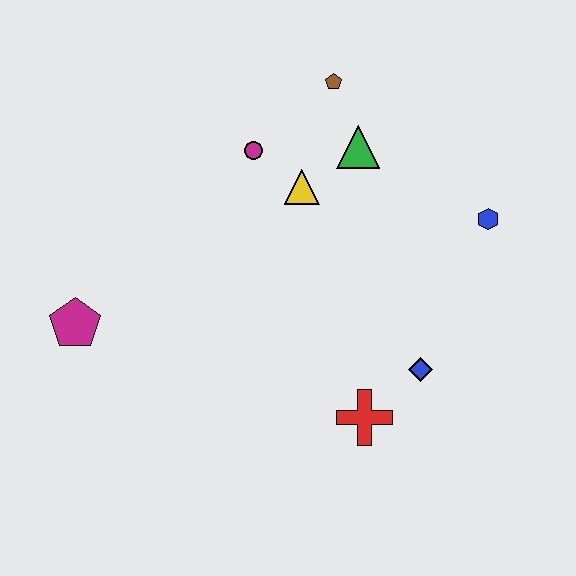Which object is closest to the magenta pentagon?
The magenta circle is closest to the magenta pentagon.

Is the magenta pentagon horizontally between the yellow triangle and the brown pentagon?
No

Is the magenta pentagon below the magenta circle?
Yes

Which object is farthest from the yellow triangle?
The magenta pentagon is farthest from the yellow triangle.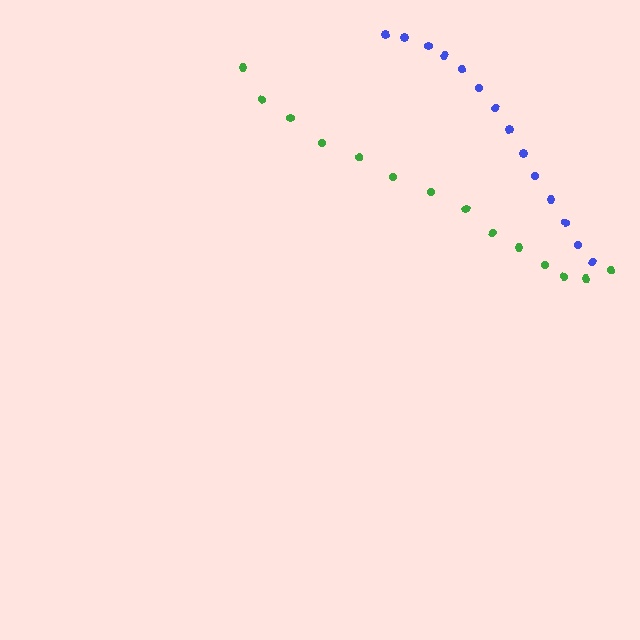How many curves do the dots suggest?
There are 2 distinct paths.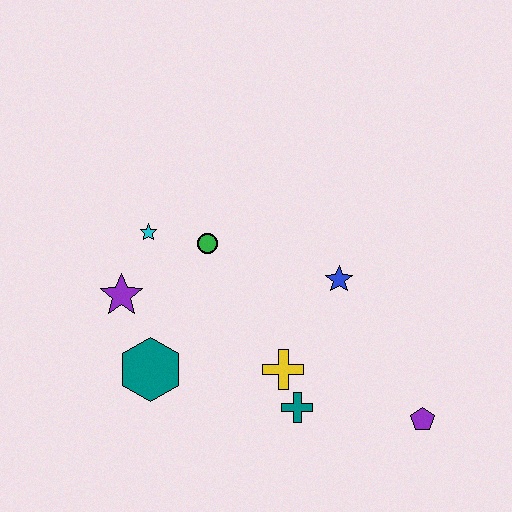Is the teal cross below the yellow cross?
Yes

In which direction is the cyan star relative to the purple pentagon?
The cyan star is to the left of the purple pentagon.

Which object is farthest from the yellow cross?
The cyan star is farthest from the yellow cross.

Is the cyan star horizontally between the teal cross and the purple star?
Yes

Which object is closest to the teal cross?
The yellow cross is closest to the teal cross.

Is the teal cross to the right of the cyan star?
Yes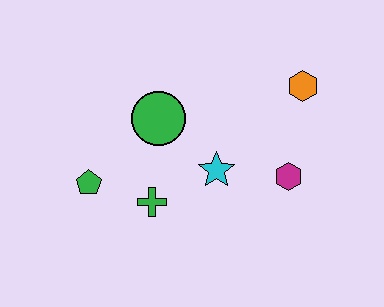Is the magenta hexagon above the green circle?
No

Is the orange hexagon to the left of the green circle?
No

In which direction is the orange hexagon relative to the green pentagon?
The orange hexagon is to the right of the green pentagon.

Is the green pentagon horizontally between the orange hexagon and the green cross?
No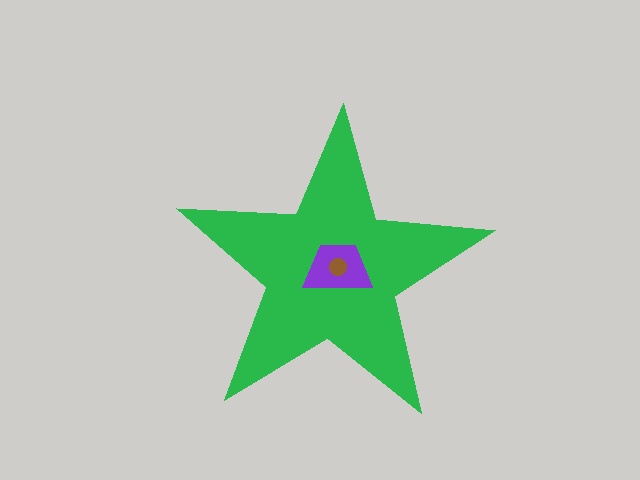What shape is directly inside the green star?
The purple trapezoid.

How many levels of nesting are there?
3.